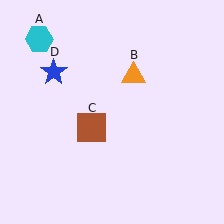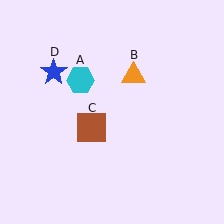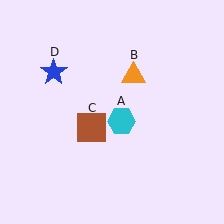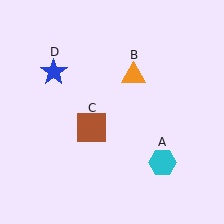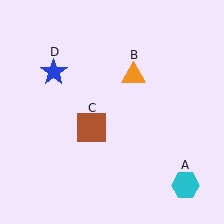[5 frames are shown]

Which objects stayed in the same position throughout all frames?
Orange triangle (object B) and brown square (object C) and blue star (object D) remained stationary.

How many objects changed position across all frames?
1 object changed position: cyan hexagon (object A).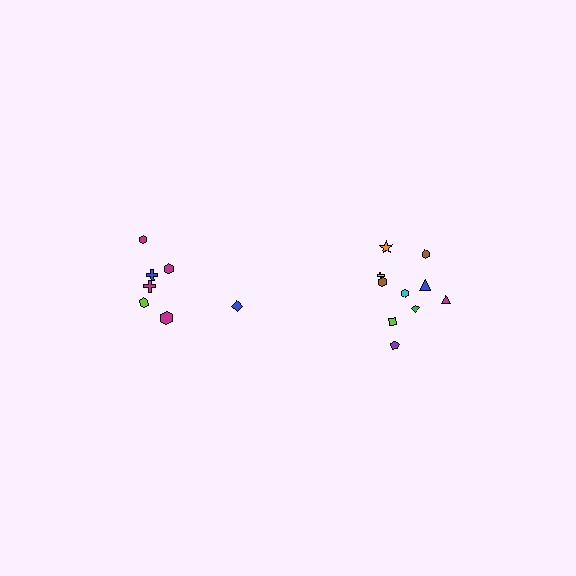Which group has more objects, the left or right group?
The right group.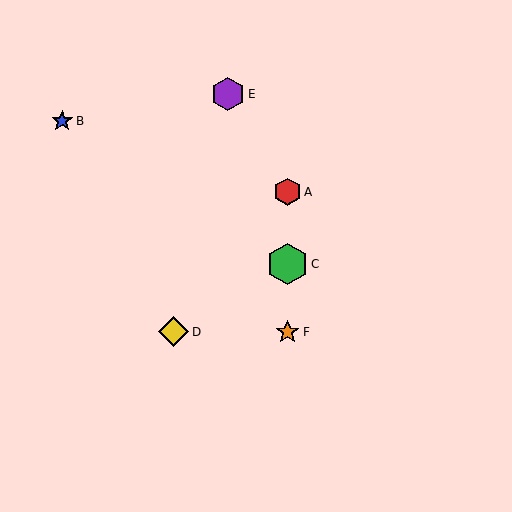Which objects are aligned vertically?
Objects A, C, F are aligned vertically.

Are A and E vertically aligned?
No, A is at x≈288 and E is at x≈228.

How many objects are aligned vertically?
3 objects (A, C, F) are aligned vertically.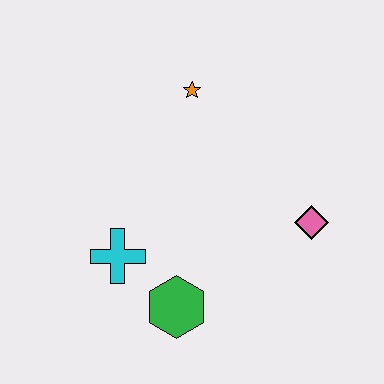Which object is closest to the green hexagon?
The cyan cross is closest to the green hexagon.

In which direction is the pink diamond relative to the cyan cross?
The pink diamond is to the right of the cyan cross.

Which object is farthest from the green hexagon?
The orange star is farthest from the green hexagon.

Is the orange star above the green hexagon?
Yes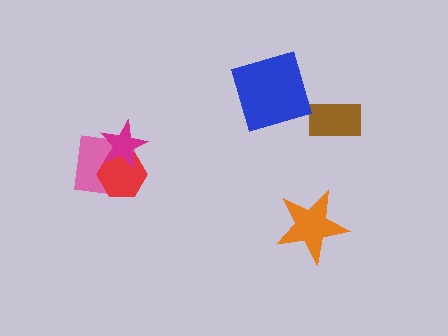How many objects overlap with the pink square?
2 objects overlap with the pink square.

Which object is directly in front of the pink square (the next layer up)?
The red hexagon is directly in front of the pink square.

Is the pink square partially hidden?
Yes, it is partially covered by another shape.